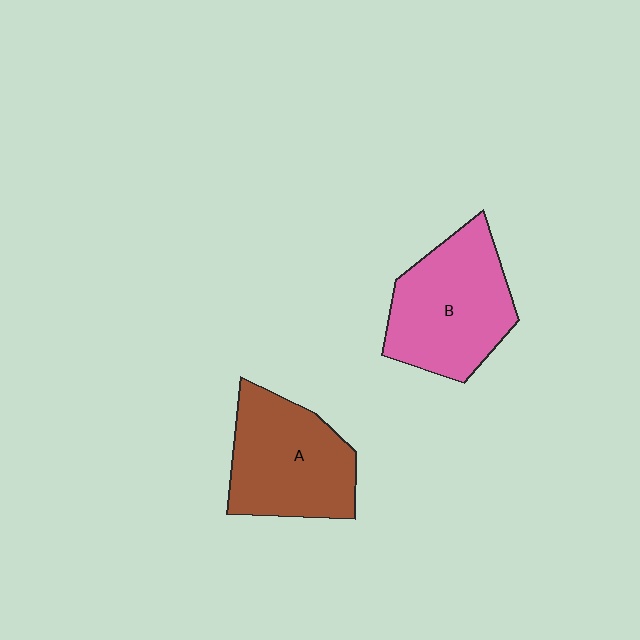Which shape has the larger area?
Shape B (pink).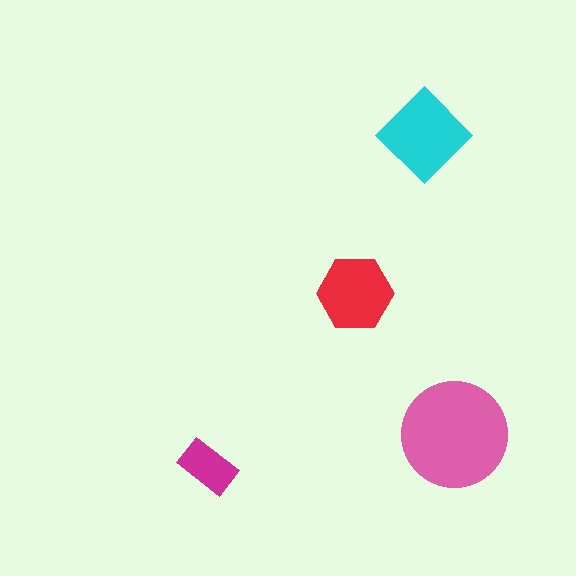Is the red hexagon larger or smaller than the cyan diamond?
Smaller.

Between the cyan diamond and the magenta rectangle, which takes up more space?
The cyan diamond.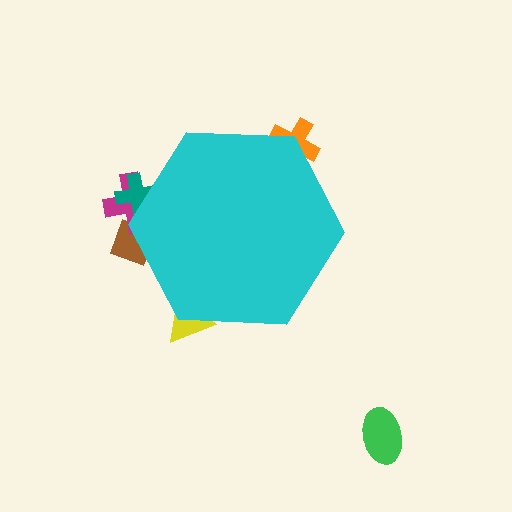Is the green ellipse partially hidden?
No, the green ellipse is fully visible.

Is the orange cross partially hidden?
Yes, the orange cross is partially hidden behind the cyan hexagon.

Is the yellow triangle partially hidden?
Yes, the yellow triangle is partially hidden behind the cyan hexagon.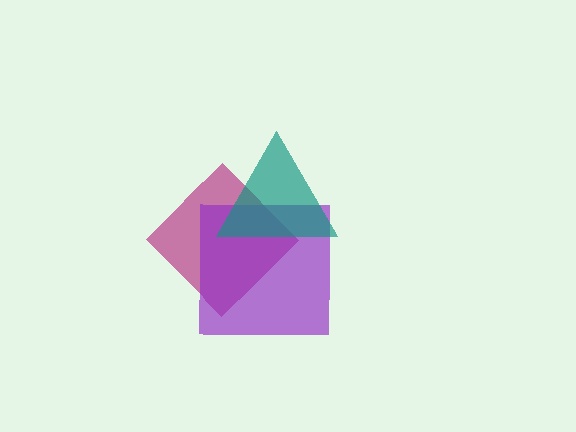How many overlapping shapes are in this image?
There are 3 overlapping shapes in the image.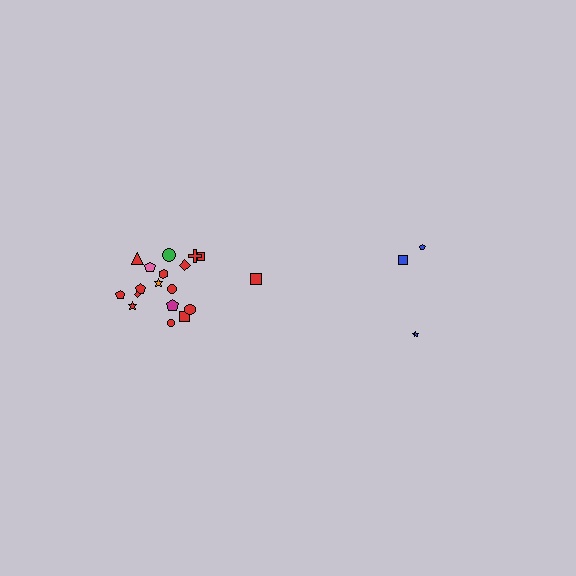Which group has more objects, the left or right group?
The left group.